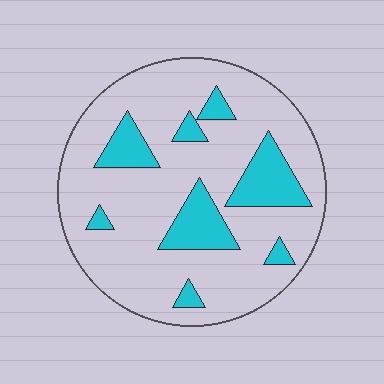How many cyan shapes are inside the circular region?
8.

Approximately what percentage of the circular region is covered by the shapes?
Approximately 20%.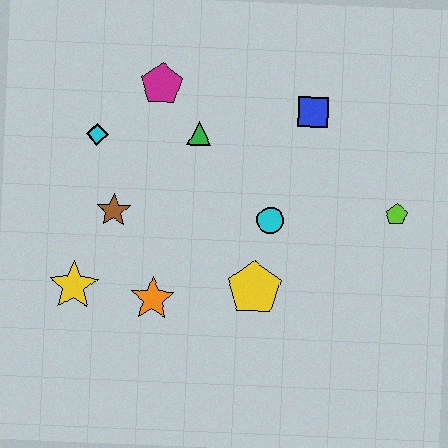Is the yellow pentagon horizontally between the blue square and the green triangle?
Yes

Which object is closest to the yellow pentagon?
The cyan circle is closest to the yellow pentagon.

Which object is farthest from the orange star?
The lime pentagon is farthest from the orange star.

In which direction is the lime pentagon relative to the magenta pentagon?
The lime pentagon is to the right of the magenta pentagon.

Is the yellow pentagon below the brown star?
Yes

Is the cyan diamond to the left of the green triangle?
Yes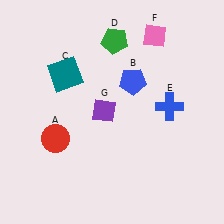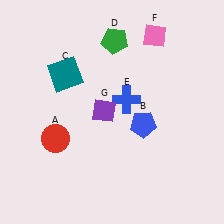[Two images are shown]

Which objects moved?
The objects that moved are: the blue pentagon (B), the blue cross (E).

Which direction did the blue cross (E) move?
The blue cross (E) moved left.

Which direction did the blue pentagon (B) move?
The blue pentagon (B) moved down.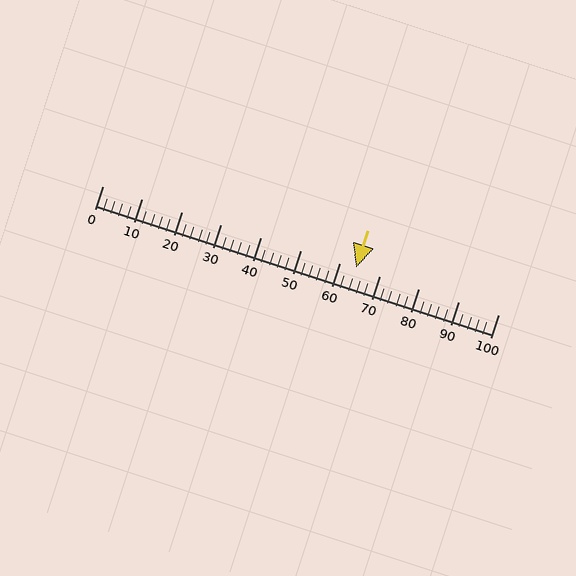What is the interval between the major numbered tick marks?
The major tick marks are spaced 10 units apart.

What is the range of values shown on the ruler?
The ruler shows values from 0 to 100.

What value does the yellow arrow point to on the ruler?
The yellow arrow points to approximately 64.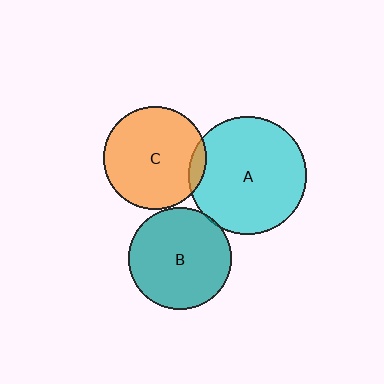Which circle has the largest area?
Circle A (cyan).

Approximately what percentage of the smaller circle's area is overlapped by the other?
Approximately 5%.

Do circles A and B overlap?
Yes.